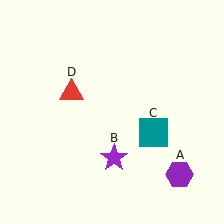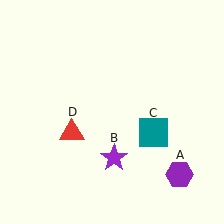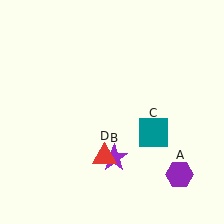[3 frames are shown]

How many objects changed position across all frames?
1 object changed position: red triangle (object D).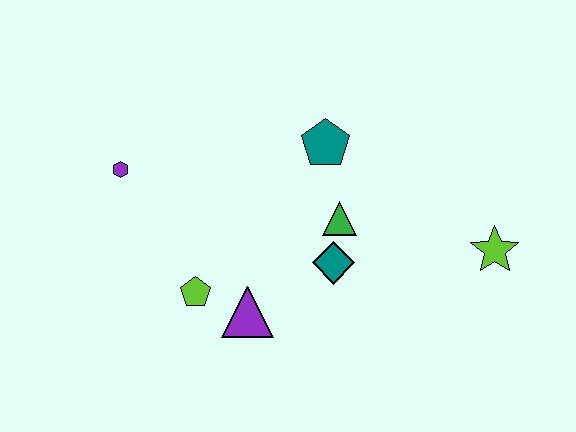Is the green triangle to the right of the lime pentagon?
Yes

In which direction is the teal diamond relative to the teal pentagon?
The teal diamond is below the teal pentagon.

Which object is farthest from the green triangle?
The purple hexagon is farthest from the green triangle.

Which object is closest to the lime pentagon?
The purple triangle is closest to the lime pentagon.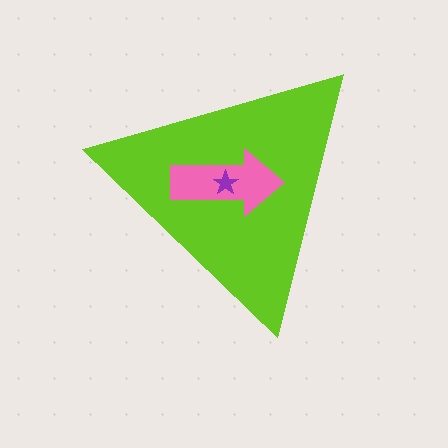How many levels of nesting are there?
3.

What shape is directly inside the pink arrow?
The purple star.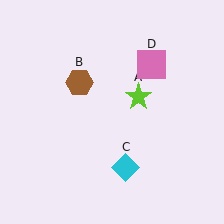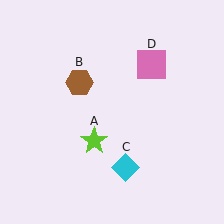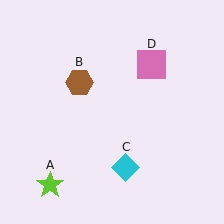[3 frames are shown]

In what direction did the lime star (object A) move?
The lime star (object A) moved down and to the left.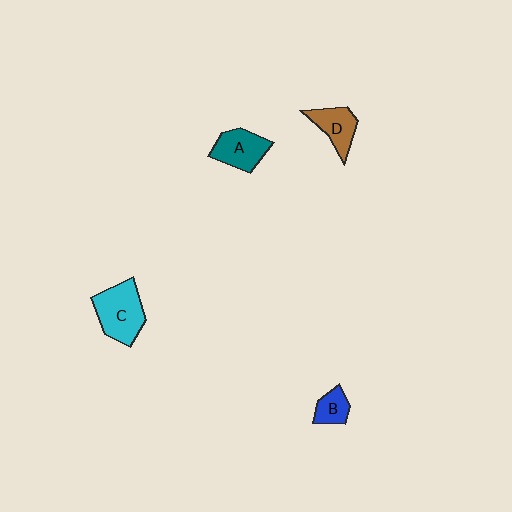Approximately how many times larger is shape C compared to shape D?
Approximately 1.6 times.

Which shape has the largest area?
Shape C (cyan).